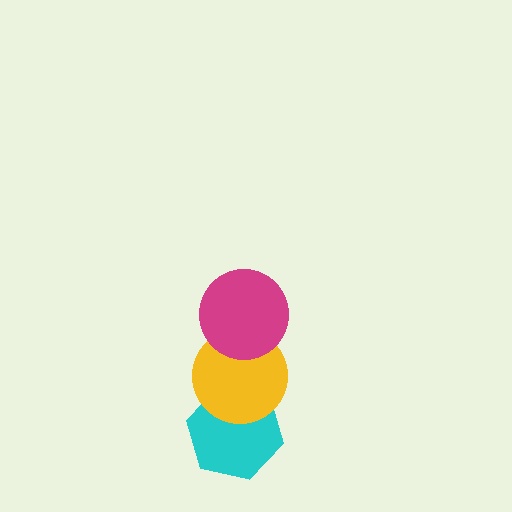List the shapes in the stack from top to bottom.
From top to bottom: the magenta circle, the yellow circle, the cyan hexagon.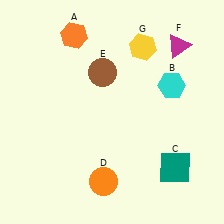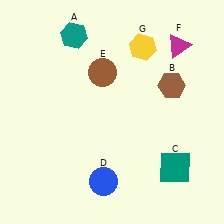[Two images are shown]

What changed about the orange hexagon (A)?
In Image 1, A is orange. In Image 2, it changed to teal.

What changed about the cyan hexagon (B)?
In Image 1, B is cyan. In Image 2, it changed to brown.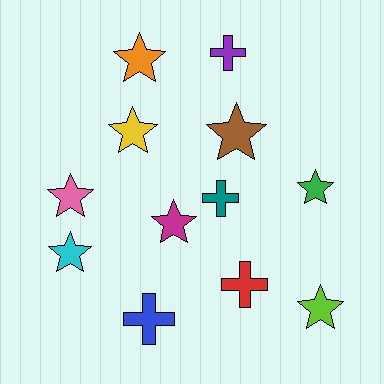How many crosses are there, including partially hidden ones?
There are 4 crosses.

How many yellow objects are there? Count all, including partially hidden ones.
There is 1 yellow object.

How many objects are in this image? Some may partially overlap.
There are 12 objects.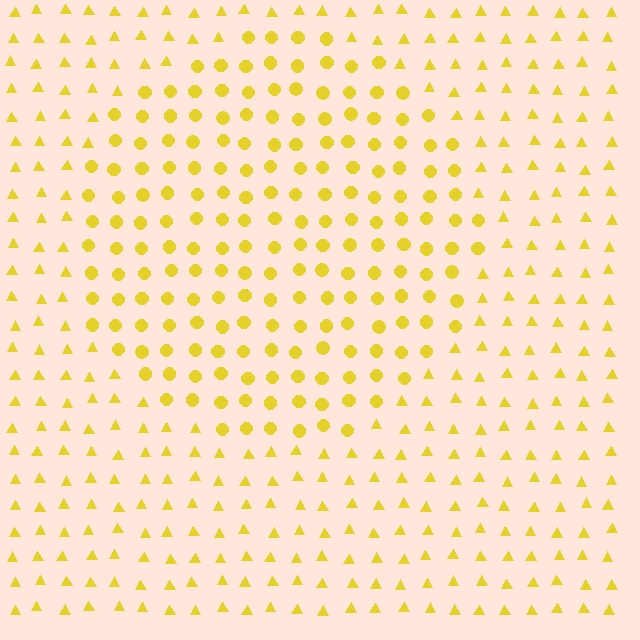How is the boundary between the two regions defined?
The boundary is defined by a change in element shape: circles inside vs. triangles outside. All elements share the same color and spacing.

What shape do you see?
I see a circle.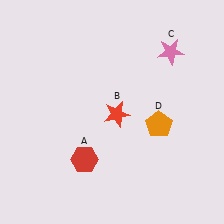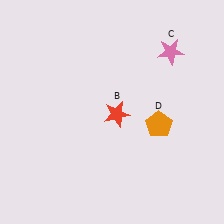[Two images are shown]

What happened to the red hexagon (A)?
The red hexagon (A) was removed in Image 2. It was in the bottom-left area of Image 1.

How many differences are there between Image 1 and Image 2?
There is 1 difference between the two images.